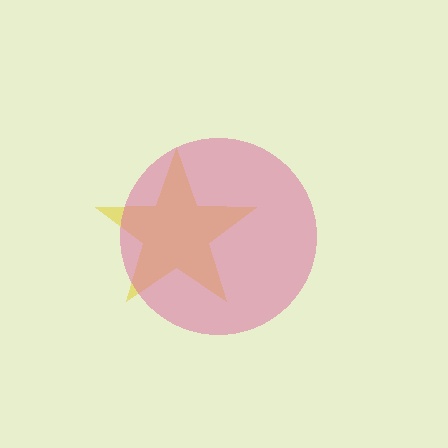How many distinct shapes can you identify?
There are 2 distinct shapes: a yellow star, a pink circle.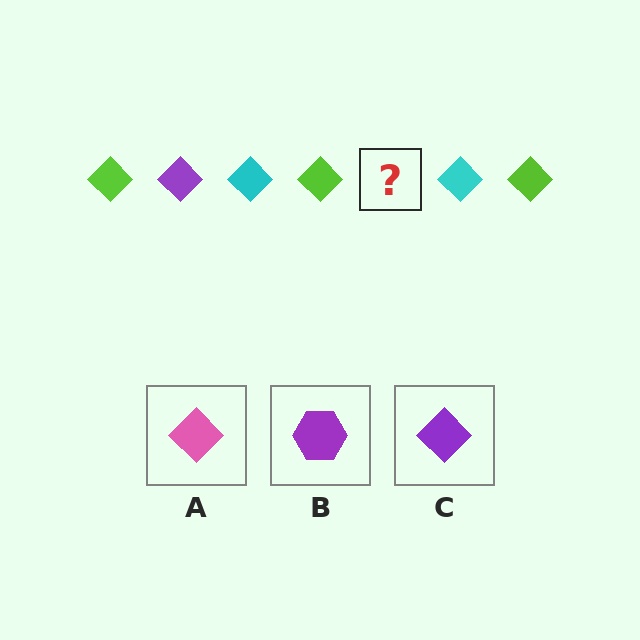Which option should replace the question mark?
Option C.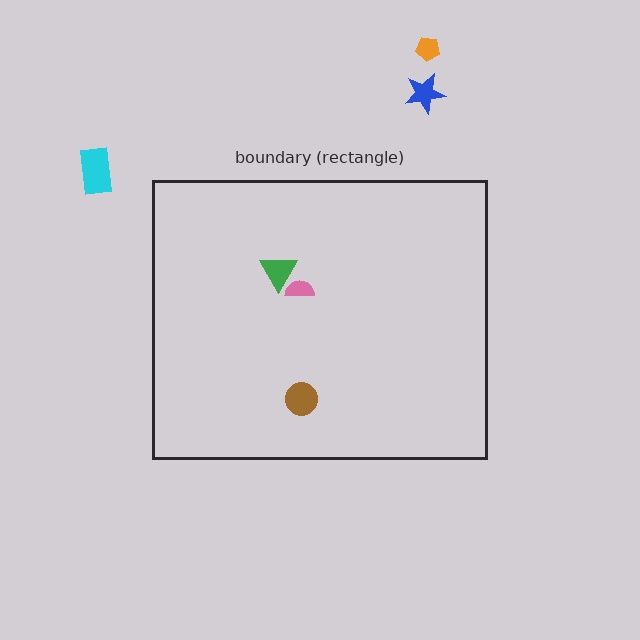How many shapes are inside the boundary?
3 inside, 3 outside.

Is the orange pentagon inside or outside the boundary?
Outside.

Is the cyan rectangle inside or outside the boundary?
Outside.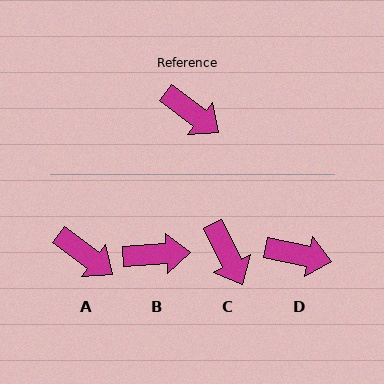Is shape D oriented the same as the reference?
No, it is off by about 25 degrees.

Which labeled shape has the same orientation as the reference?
A.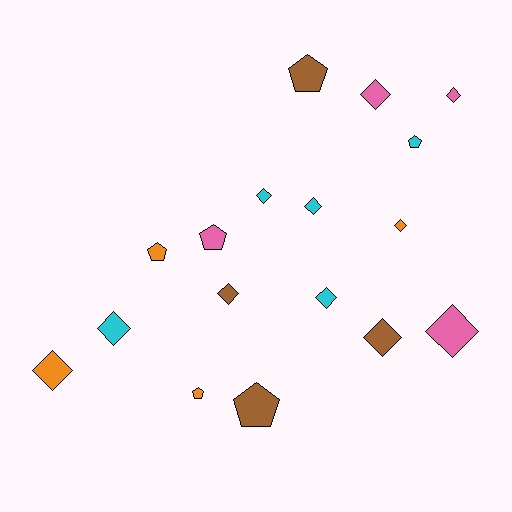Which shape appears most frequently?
Diamond, with 11 objects.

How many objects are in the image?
There are 17 objects.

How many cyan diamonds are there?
There are 4 cyan diamonds.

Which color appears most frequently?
Cyan, with 5 objects.